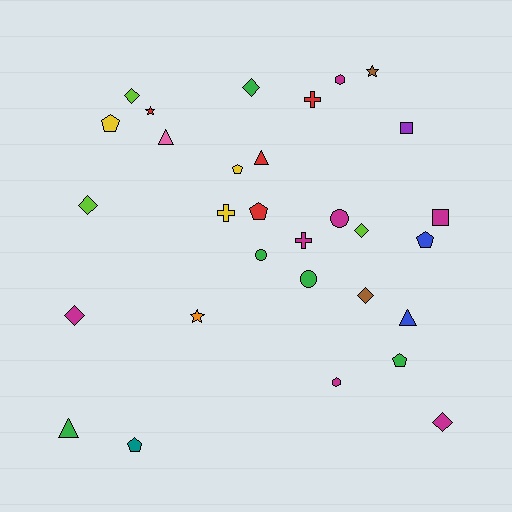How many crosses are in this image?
There are 3 crosses.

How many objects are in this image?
There are 30 objects.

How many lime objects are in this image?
There are 3 lime objects.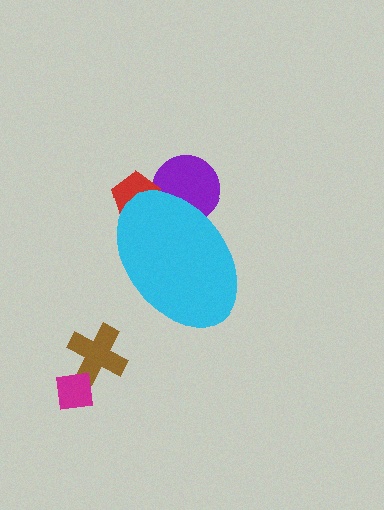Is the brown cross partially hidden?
No, the brown cross is fully visible.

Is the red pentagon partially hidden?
Yes, the red pentagon is partially hidden behind the cyan ellipse.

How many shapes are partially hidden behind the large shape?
2 shapes are partially hidden.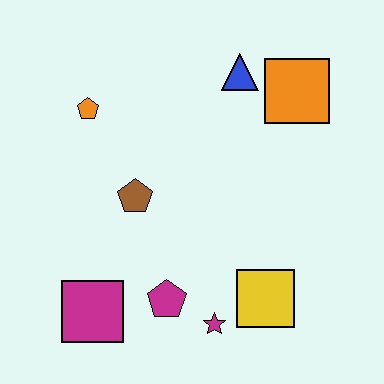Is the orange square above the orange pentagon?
Yes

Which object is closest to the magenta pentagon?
The magenta star is closest to the magenta pentagon.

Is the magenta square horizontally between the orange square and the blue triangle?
No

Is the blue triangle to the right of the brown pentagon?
Yes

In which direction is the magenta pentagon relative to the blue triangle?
The magenta pentagon is below the blue triangle.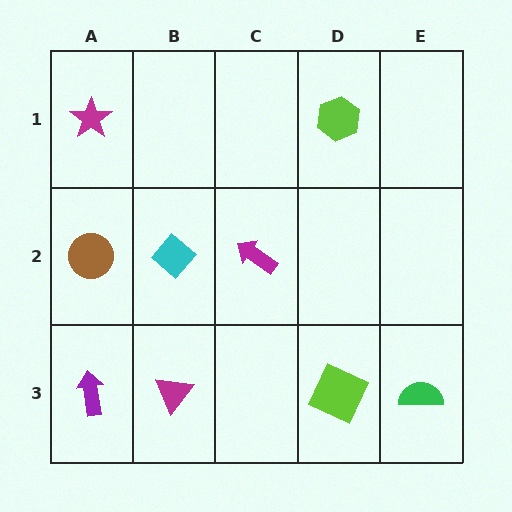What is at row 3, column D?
A lime square.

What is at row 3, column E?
A green semicircle.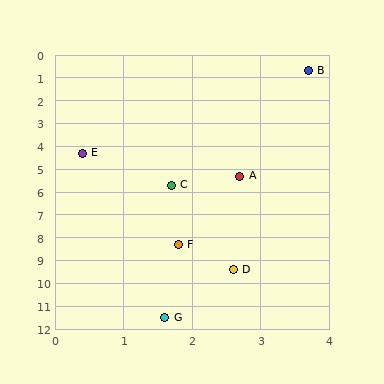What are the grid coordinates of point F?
Point F is at approximately (1.8, 8.3).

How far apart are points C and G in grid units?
Points C and G are about 5.8 grid units apart.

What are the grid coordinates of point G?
Point G is at approximately (1.6, 11.5).